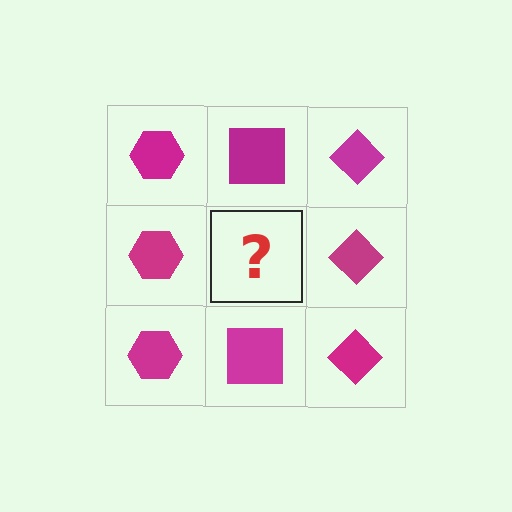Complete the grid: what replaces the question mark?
The question mark should be replaced with a magenta square.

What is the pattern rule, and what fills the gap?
The rule is that each column has a consistent shape. The gap should be filled with a magenta square.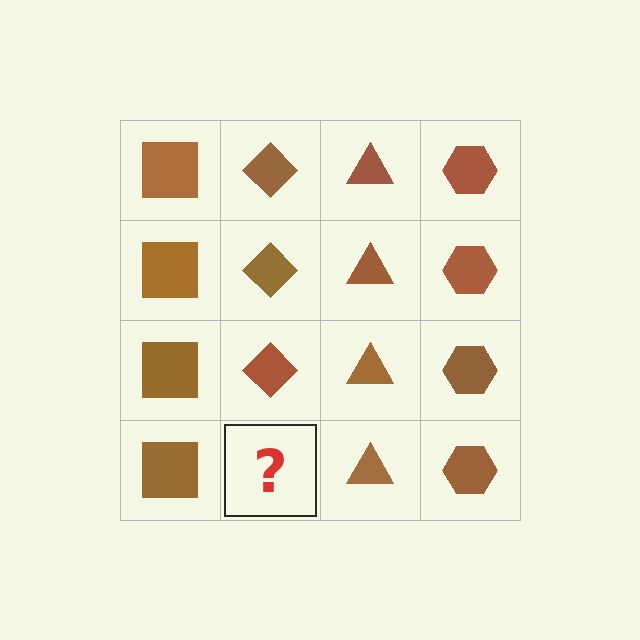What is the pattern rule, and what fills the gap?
The rule is that each column has a consistent shape. The gap should be filled with a brown diamond.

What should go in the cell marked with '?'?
The missing cell should contain a brown diamond.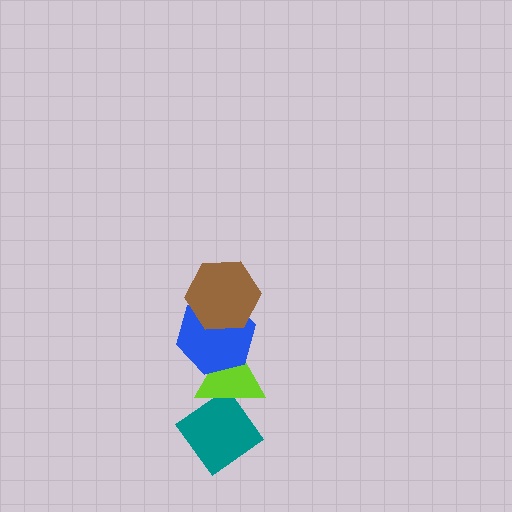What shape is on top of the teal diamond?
The lime triangle is on top of the teal diamond.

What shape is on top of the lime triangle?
The blue hexagon is on top of the lime triangle.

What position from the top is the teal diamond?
The teal diamond is 4th from the top.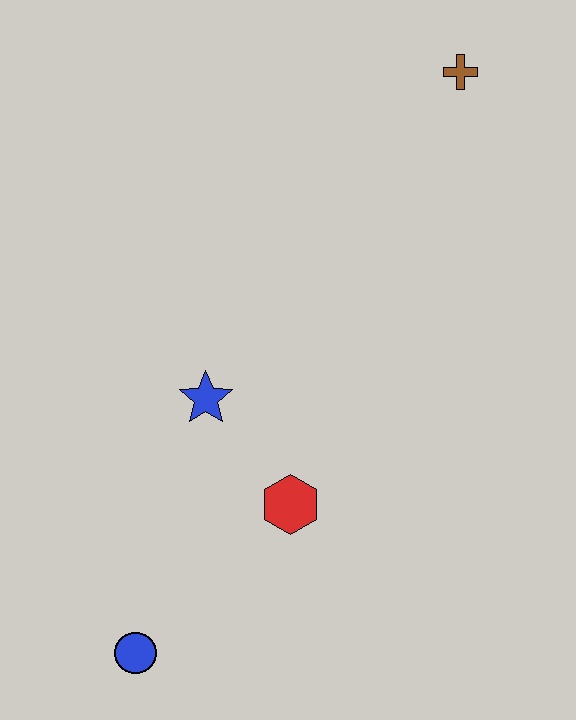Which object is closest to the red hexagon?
The blue star is closest to the red hexagon.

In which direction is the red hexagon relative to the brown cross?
The red hexagon is below the brown cross.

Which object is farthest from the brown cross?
The blue circle is farthest from the brown cross.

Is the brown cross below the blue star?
No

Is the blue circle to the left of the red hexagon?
Yes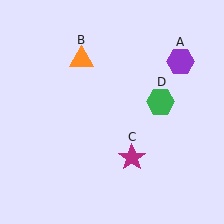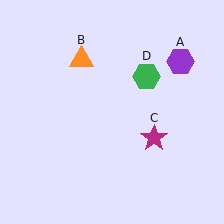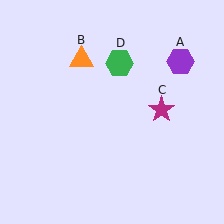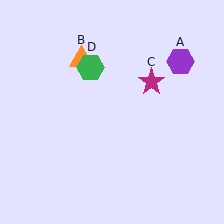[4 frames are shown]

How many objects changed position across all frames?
2 objects changed position: magenta star (object C), green hexagon (object D).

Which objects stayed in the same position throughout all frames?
Purple hexagon (object A) and orange triangle (object B) remained stationary.